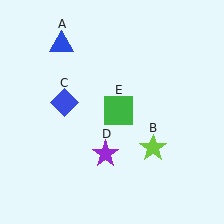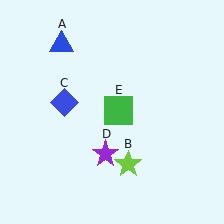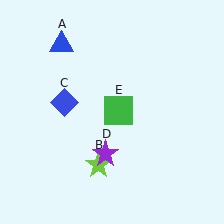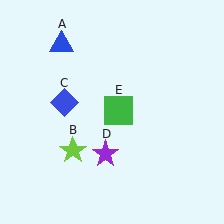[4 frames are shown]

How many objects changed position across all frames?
1 object changed position: lime star (object B).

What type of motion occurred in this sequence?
The lime star (object B) rotated clockwise around the center of the scene.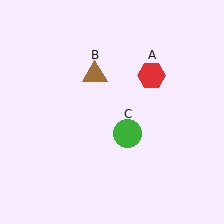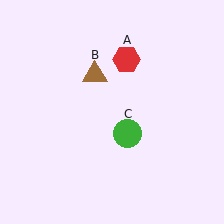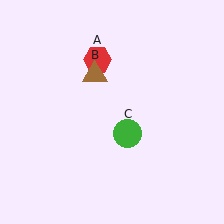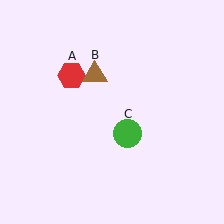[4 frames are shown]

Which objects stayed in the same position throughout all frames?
Brown triangle (object B) and green circle (object C) remained stationary.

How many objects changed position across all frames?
1 object changed position: red hexagon (object A).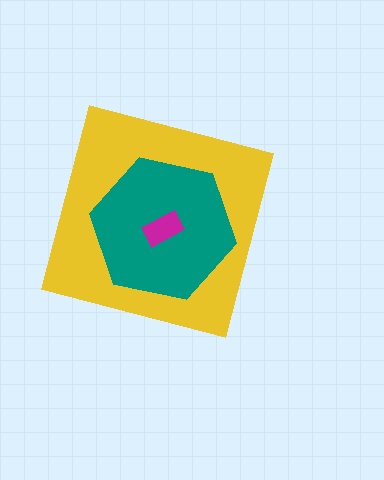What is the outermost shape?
The yellow square.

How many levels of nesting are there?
3.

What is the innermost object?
The magenta rectangle.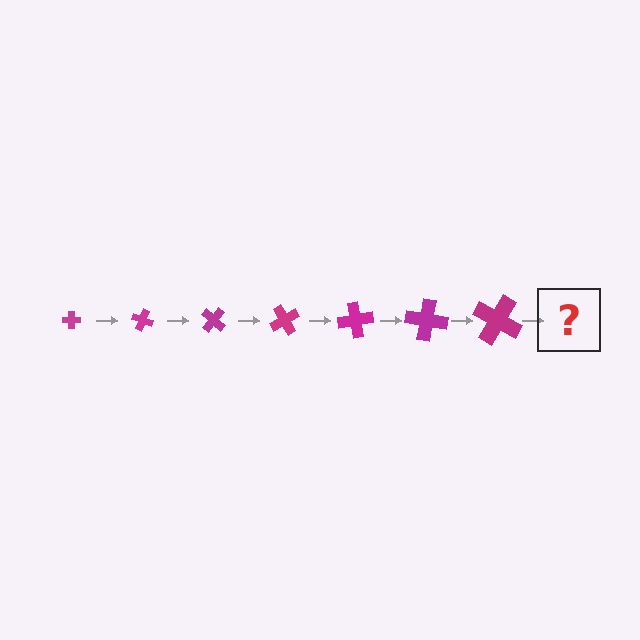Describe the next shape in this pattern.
It should be a cross, larger than the previous one and rotated 140 degrees from the start.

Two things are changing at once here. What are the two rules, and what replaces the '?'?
The two rules are that the cross grows larger each step and it rotates 20 degrees each step. The '?' should be a cross, larger than the previous one and rotated 140 degrees from the start.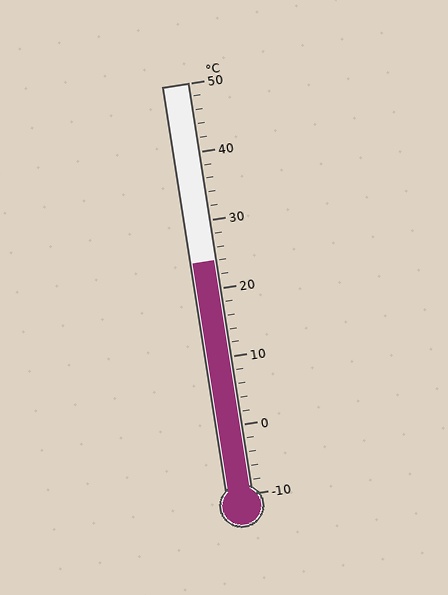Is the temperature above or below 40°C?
The temperature is below 40°C.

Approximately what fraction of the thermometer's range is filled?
The thermometer is filled to approximately 55% of its range.